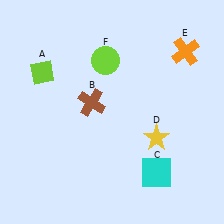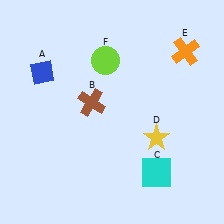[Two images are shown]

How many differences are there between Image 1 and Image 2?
There is 1 difference between the two images.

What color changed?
The diamond (A) changed from lime in Image 1 to blue in Image 2.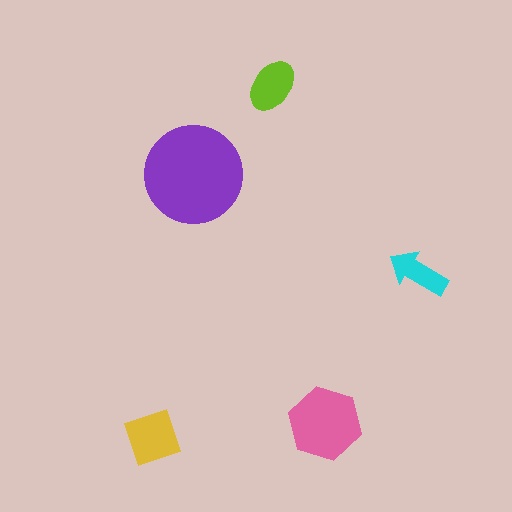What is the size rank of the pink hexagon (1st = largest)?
2nd.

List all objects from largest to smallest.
The purple circle, the pink hexagon, the yellow square, the lime ellipse, the cyan arrow.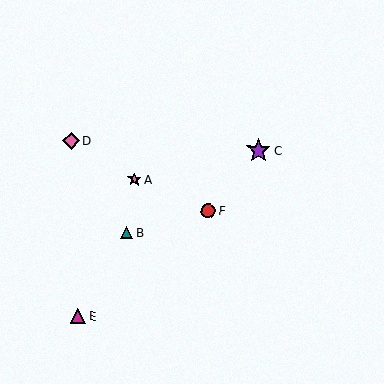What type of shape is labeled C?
Shape C is a purple star.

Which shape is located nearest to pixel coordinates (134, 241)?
The teal triangle (labeled B) at (127, 233) is nearest to that location.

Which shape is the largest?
The purple star (labeled C) is the largest.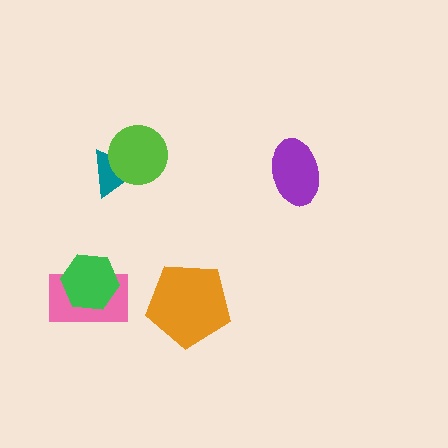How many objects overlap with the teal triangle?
1 object overlaps with the teal triangle.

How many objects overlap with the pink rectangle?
1 object overlaps with the pink rectangle.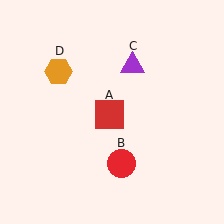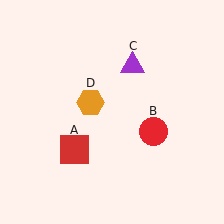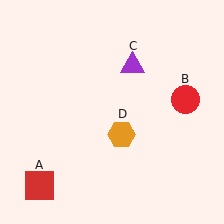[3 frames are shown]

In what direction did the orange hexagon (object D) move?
The orange hexagon (object D) moved down and to the right.